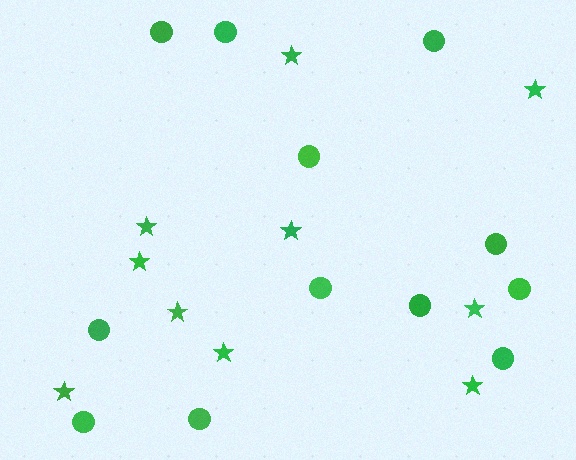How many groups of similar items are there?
There are 2 groups: one group of stars (10) and one group of circles (12).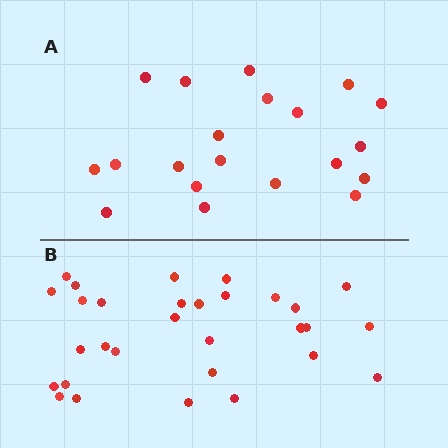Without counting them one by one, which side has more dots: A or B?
Region B (the bottom region) has more dots.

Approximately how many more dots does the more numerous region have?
Region B has roughly 10 or so more dots than region A.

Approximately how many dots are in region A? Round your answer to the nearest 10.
About 20 dots.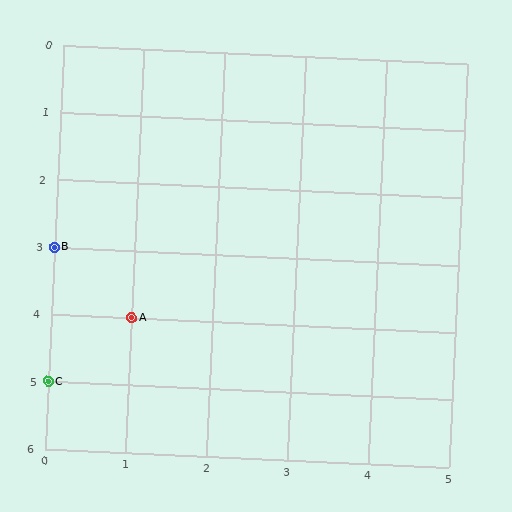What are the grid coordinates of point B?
Point B is at grid coordinates (0, 3).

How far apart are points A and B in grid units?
Points A and B are 1 column and 1 row apart (about 1.4 grid units diagonally).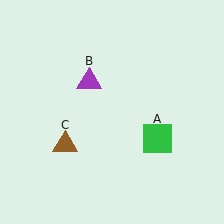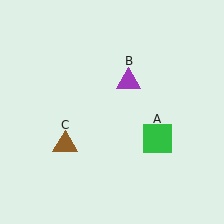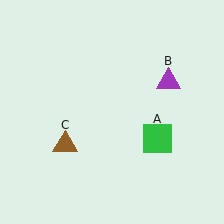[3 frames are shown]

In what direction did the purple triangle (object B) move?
The purple triangle (object B) moved right.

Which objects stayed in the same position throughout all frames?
Green square (object A) and brown triangle (object C) remained stationary.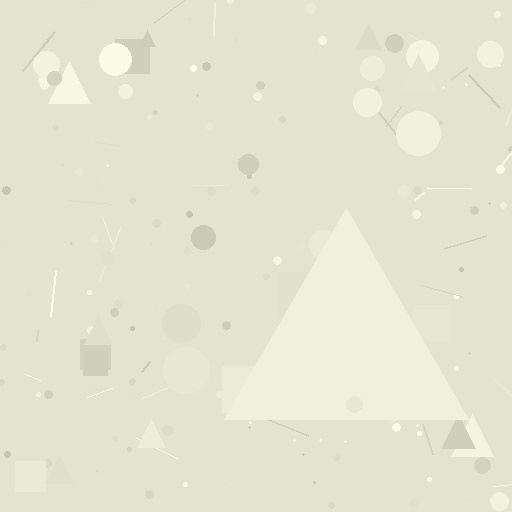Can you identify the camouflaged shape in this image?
The camouflaged shape is a triangle.